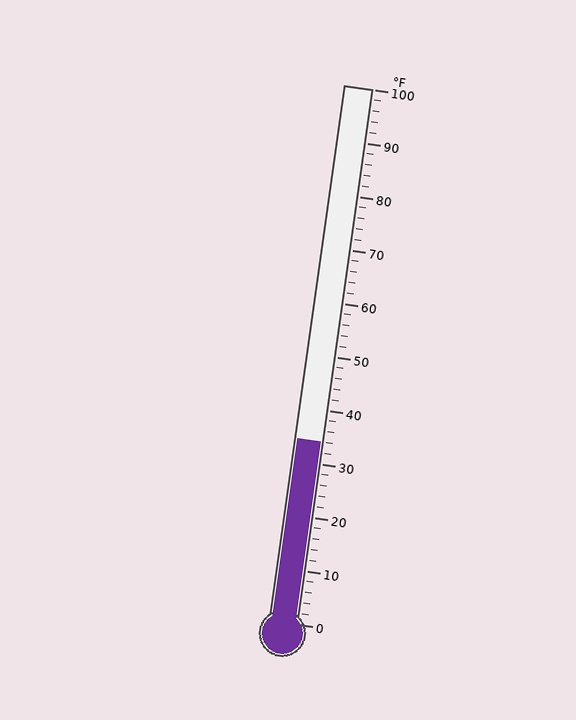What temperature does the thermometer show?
The thermometer shows approximately 34°F.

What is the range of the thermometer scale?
The thermometer scale ranges from 0°F to 100°F.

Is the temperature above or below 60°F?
The temperature is below 60°F.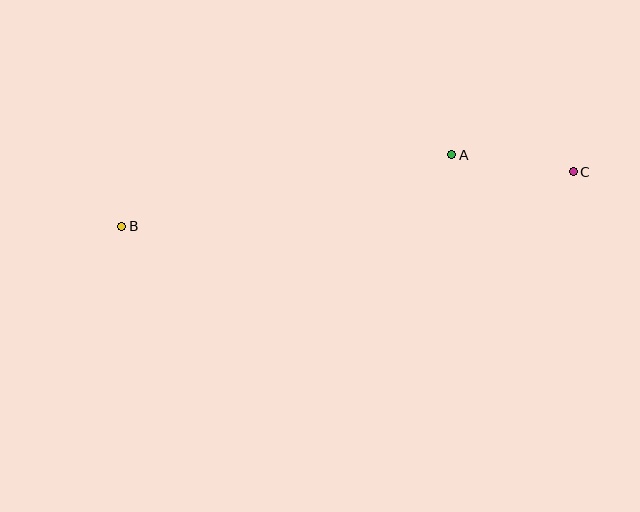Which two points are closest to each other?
Points A and C are closest to each other.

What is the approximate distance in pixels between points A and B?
The distance between A and B is approximately 338 pixels.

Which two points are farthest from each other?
Points B and C are farthest from each other.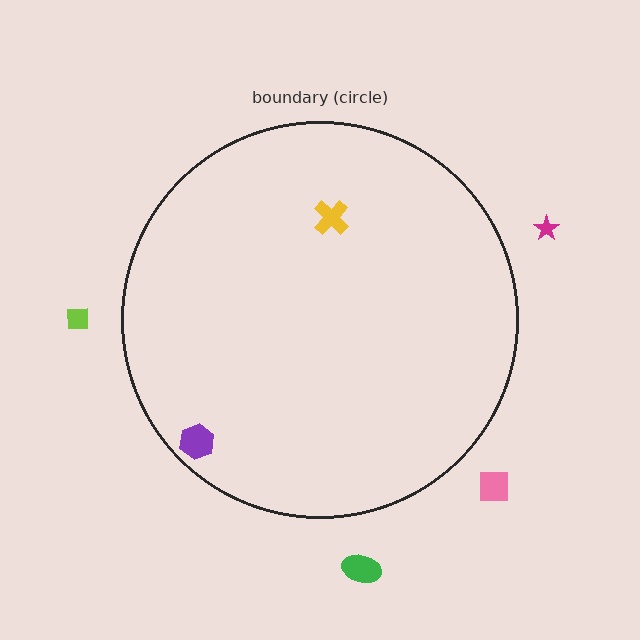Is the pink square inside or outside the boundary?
Outside.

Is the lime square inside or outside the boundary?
Outside.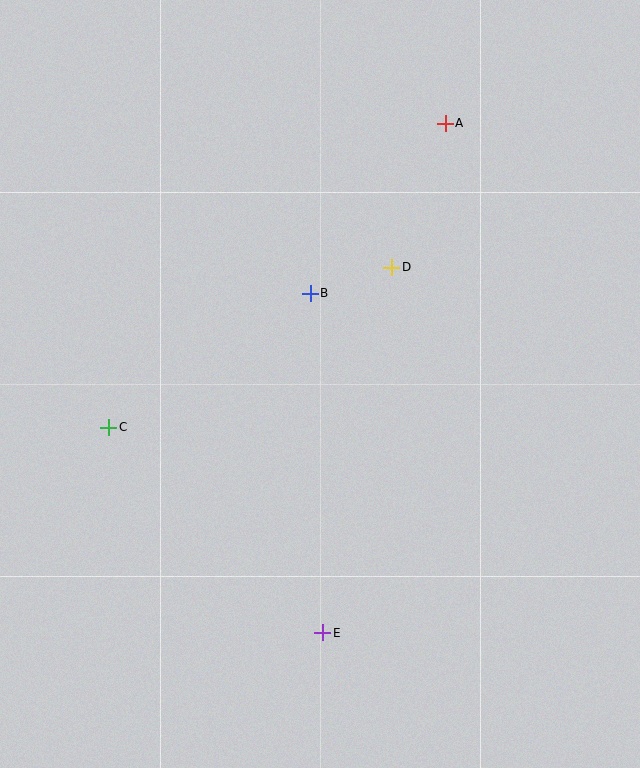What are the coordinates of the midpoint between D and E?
The midpoint between D and E is at (357, 450).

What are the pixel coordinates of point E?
Point E is at (323, 633).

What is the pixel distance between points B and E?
The distance between B and E is 340 pixels.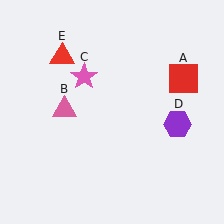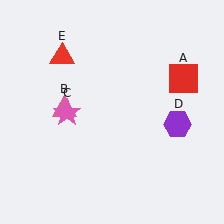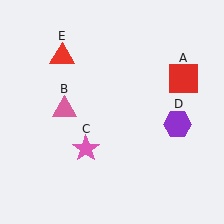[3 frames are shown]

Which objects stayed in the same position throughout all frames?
Red square (object A) and pink triangle (object B) and purple hexagon (object D) and red triangle (object E) remained stationary.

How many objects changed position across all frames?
1 object changed position: pink star (object C).